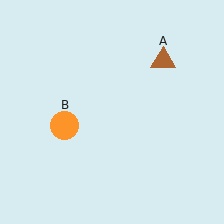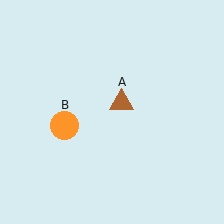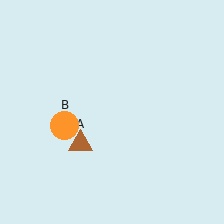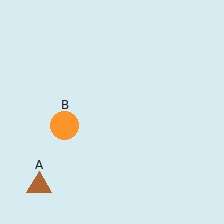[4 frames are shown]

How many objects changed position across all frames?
1 object changed position: brown triangle (object A).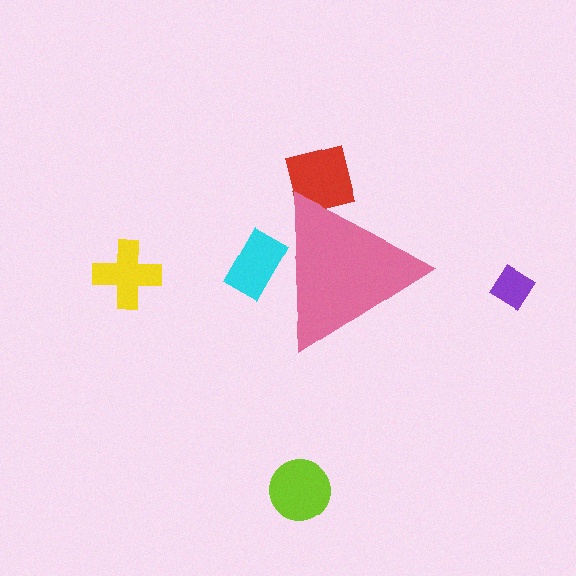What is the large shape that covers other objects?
A pink triangle.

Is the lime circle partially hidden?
No, the lime circle is fully visible.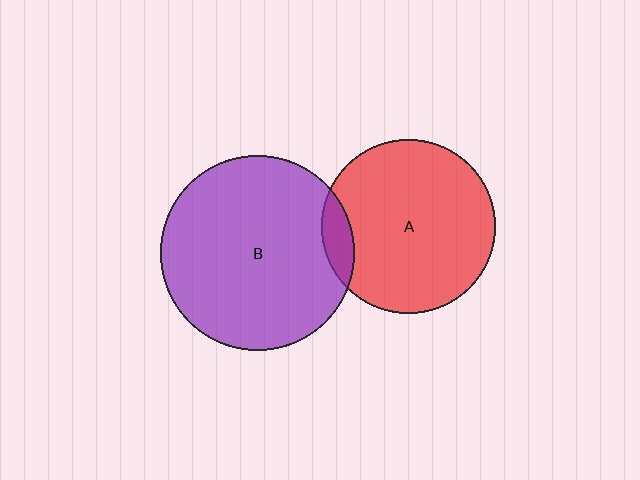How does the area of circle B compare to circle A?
Approximately 1.2 times.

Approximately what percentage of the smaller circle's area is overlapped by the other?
Approximately 10%.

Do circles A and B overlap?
Yes.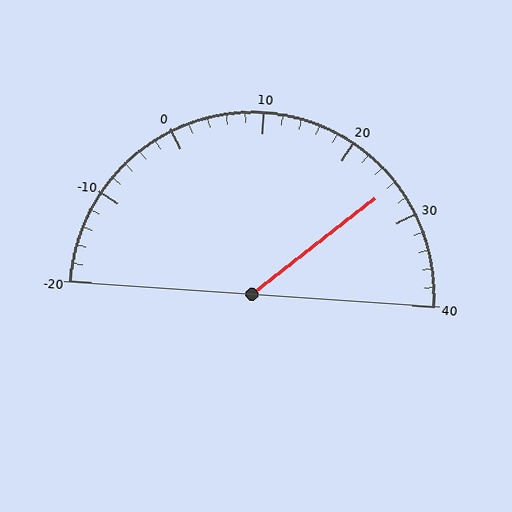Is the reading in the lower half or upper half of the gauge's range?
The reading is in the upper half of the range (-20 to 40).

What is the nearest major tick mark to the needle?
The nearest major tick mark is 30.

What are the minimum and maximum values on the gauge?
The gauge ranges from -20 to 40.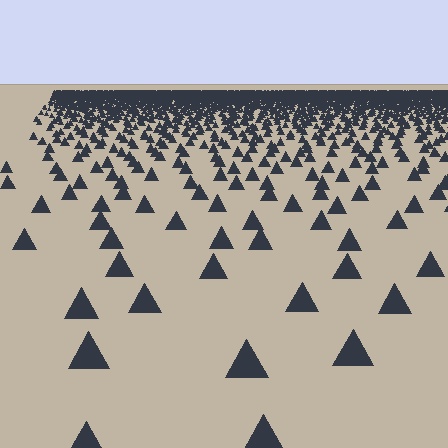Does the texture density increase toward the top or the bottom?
Density increases toward the top.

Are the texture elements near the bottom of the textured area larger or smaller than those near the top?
Larger. Near the bottom, elements are closer to the viewer and appear at a bigger on-screen size.